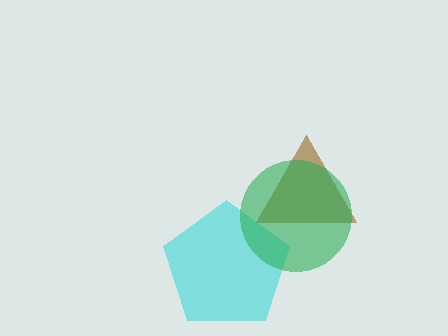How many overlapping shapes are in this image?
There are 3 overlapping shapes in the image.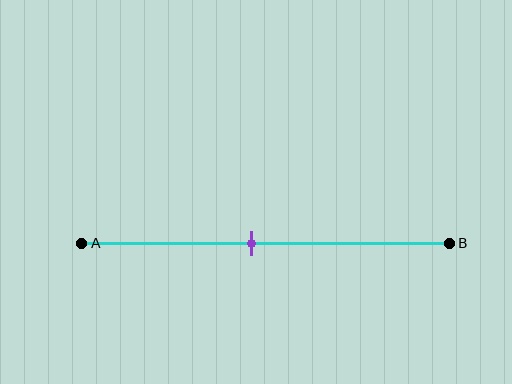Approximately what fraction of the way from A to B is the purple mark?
The purple mark is approximately 45% of the way from A to B.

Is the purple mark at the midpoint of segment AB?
No, the mark is at about 45% from A, not at the 50% midpoint.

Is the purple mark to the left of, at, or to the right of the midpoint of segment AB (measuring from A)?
The purple mark is to the left of the midpoint of segment AB.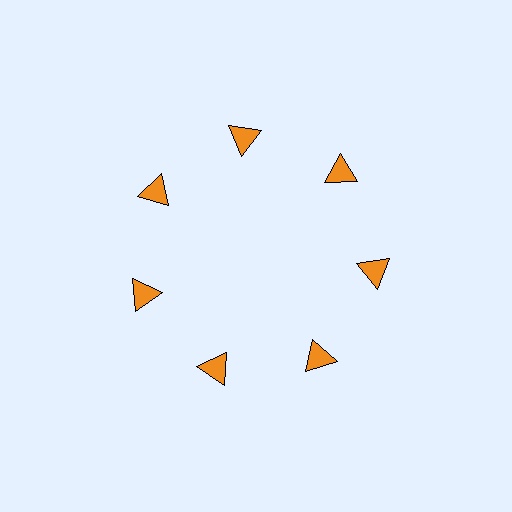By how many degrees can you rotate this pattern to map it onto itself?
The pattern maps onto itself every 51 degrees of rotation.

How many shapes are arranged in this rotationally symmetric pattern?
There are 7 shapes, arranged in 7 groups of 1.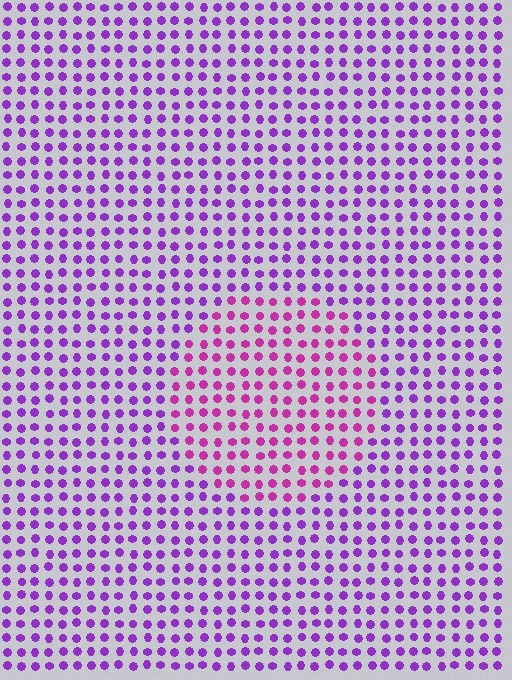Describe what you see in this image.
The image is filled with small purple elements in a uniform arrangement. A circle-shaped region is visible where the elements are tinted to a slightly different hue, forming a subtle color boundary.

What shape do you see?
I see a circle.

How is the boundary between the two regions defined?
The boundary is defined purely by a slight shift in hue (about 34 degrees). Spacing, size, and orientation are identical on both sides.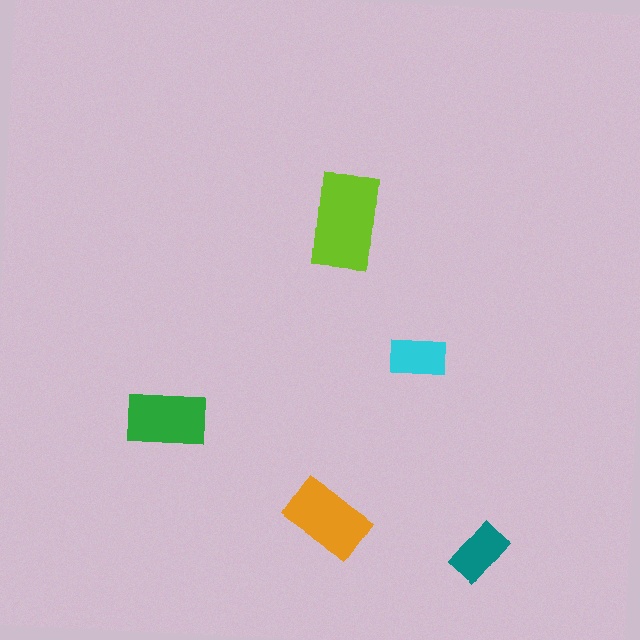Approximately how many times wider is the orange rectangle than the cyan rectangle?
About 1.5 times wider.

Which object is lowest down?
The teal rectangle is bottommost.